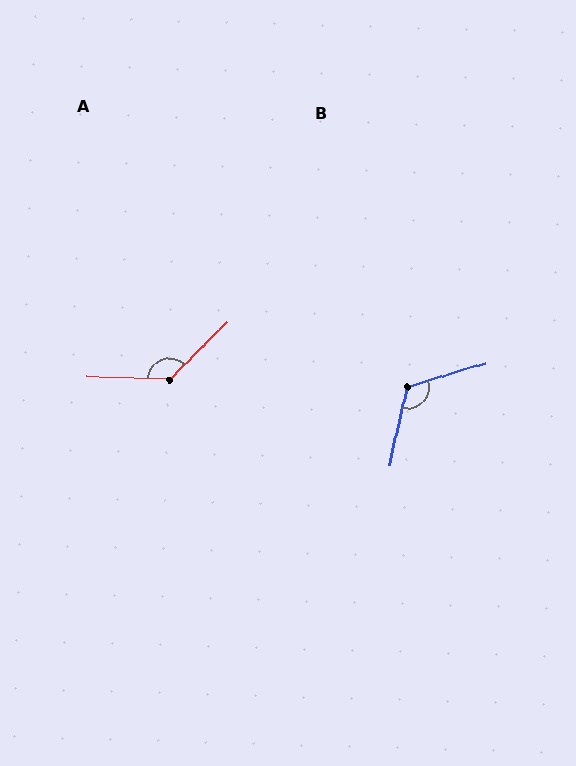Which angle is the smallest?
B, at approximately 119 degrees.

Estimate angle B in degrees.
Approximately 119 degrees.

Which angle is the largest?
A, at approximately 133 degrees.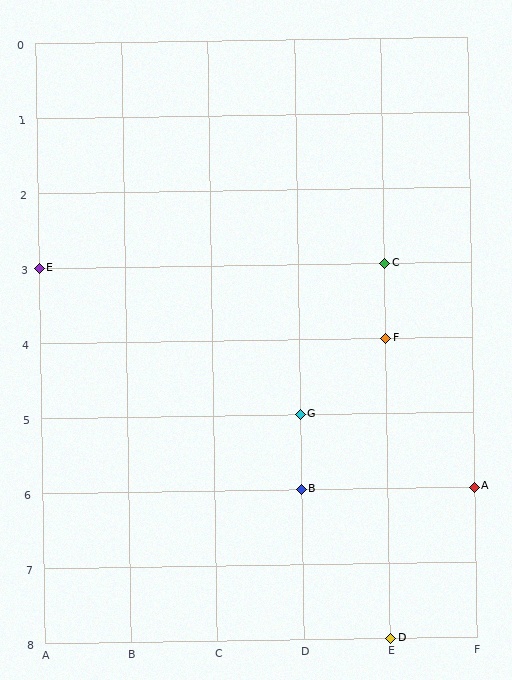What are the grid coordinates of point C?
Point C is at grid coordinates (E, 3).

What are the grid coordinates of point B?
Point B is at grid coordinates (D, 6).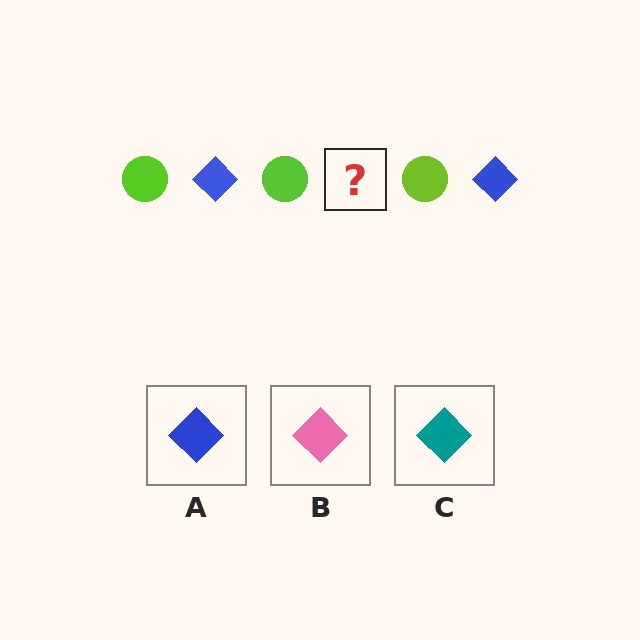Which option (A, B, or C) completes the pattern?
A.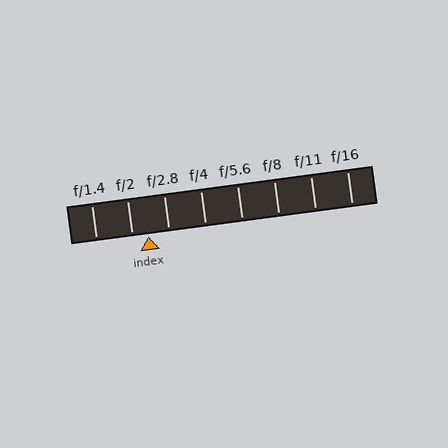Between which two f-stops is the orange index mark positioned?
The index mark is between f/2 and f/2.8.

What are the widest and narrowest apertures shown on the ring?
The widest aperture shown is f/1.4 and the narrowest is f/16.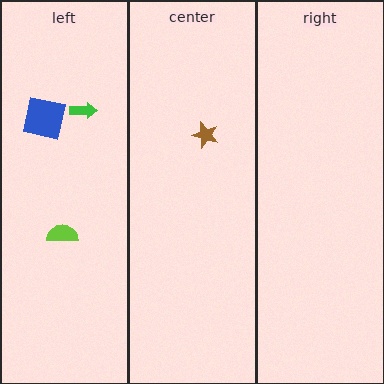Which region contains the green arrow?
The left region.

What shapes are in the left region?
The lime semicircle, the blue square, the green arrow.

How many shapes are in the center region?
1.